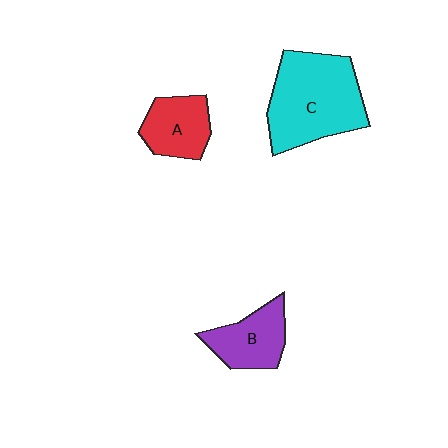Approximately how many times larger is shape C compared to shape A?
Approximately 2.1 times.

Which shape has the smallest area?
Shape A (red).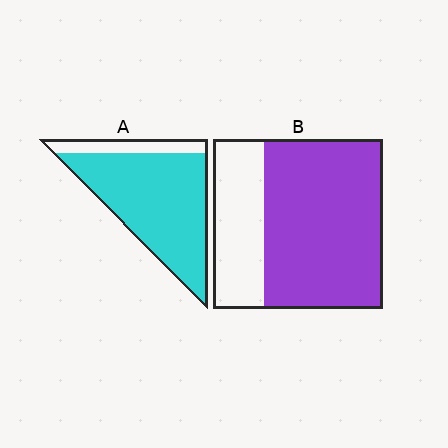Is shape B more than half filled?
Yes.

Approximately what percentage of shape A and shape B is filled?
A is approximately 85% and B is approximately 70%.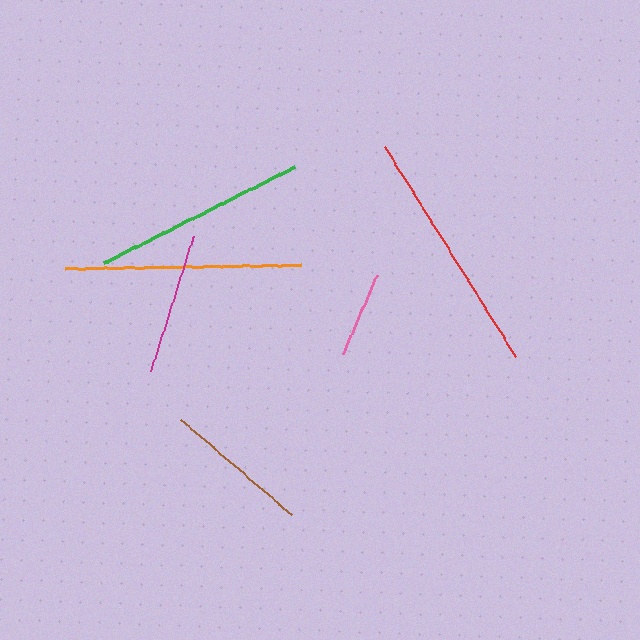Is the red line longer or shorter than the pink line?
The red line is longer than the pink line.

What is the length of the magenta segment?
The magenta segment is approximately 143 pixels long.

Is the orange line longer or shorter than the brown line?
The orange line is longer than the brown line.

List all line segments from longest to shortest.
From longest to shortest: red, orange, green, brown, magenta, pink.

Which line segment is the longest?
The red line is the longest at approximately 248 pixels.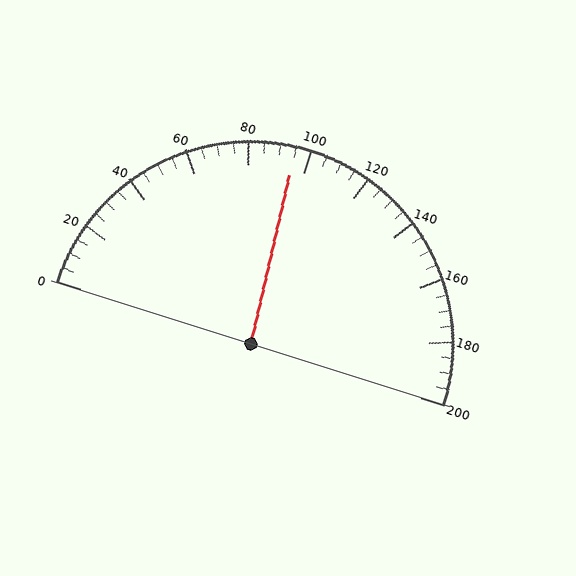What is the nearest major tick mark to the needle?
The nearest major tick mark is 100.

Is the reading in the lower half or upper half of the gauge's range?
The reading is in the lower half of the range (0 to 200).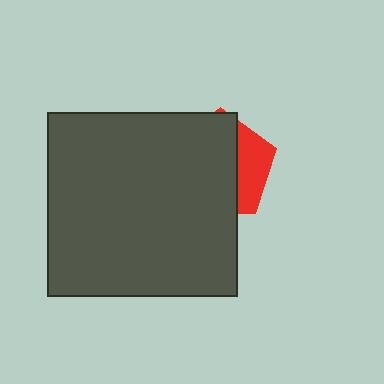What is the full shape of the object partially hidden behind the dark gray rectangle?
The partially hidden object is a red pentagon.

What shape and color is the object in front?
The object in front is a dark gray rectangle.